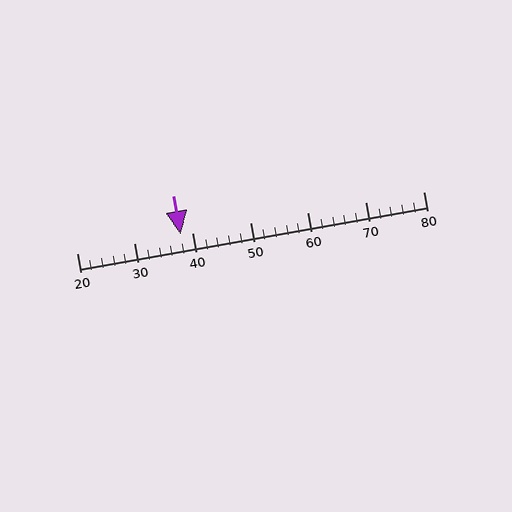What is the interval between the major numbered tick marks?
The major tick marks are spaced 10 units apart.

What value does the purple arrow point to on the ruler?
The purple arrow points to approximately 38.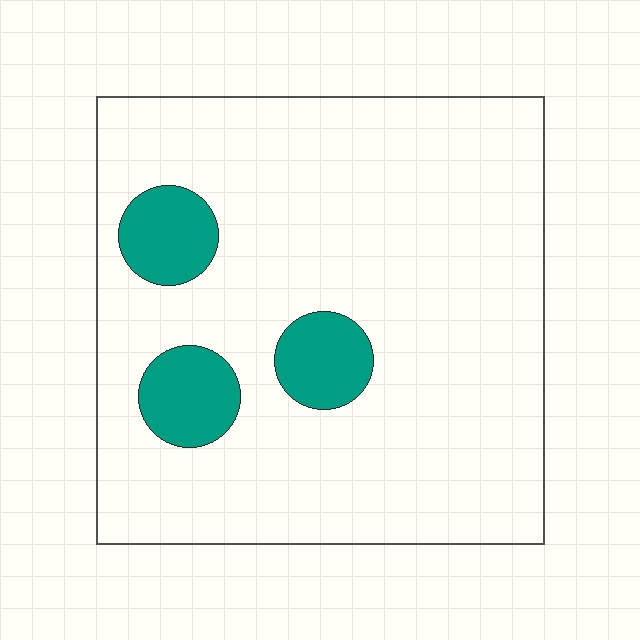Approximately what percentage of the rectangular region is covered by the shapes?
Approximately 10%.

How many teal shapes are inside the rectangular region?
3.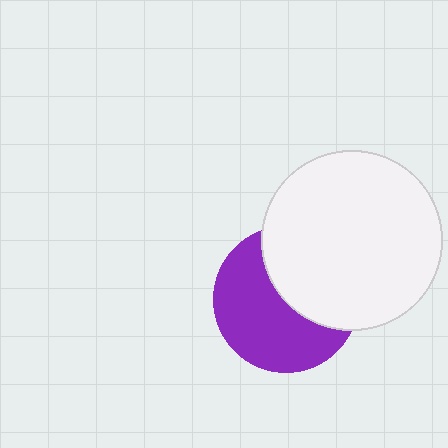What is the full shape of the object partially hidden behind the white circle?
The partially hidden object is a purple circle.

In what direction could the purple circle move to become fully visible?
The purple circle could move toward the lower-left. That would shift it out from behind the white circle entirely.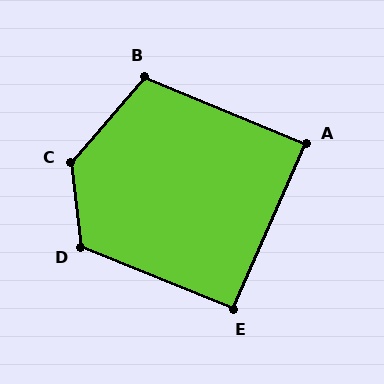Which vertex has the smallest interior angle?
A, at approximately 89 degrees.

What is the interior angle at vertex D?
Approximately 118 degrees (obtuse).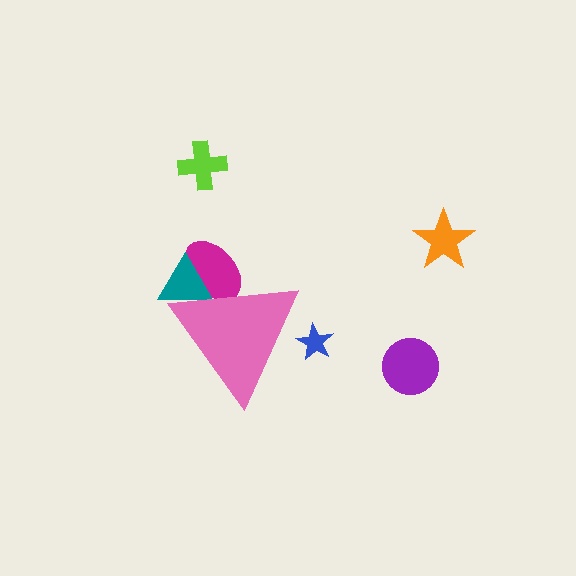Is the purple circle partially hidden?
No, the purple circle is fully visible.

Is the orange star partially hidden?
No, the orange star is fully visible.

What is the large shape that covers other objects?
A pink triangle.